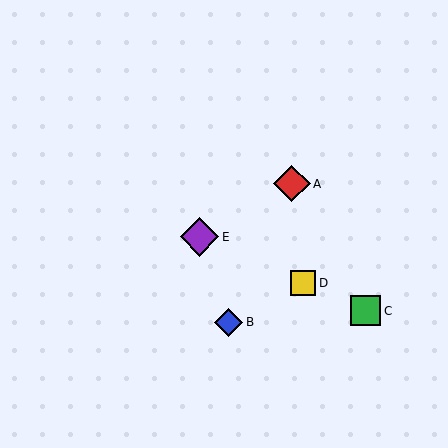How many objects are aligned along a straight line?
3 objects (C, D, E) are aligned along a straight line.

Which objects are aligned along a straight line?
Objects C, D, E are aligned along a straight line.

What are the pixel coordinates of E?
Object E is at (200, 237).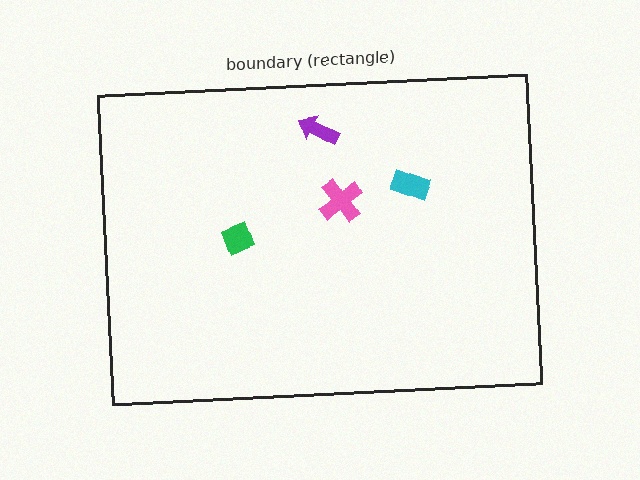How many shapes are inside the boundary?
4 inside, 0 outside.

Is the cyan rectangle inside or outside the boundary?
Inside.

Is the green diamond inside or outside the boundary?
Inside.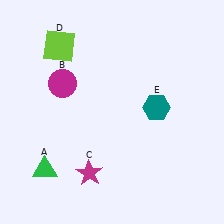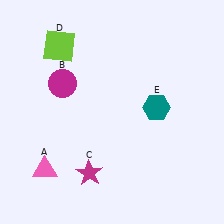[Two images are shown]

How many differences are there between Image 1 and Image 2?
There is 1 difference between the two images.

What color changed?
The triangle (A) changed from green in Image 1 to pink in Image 2.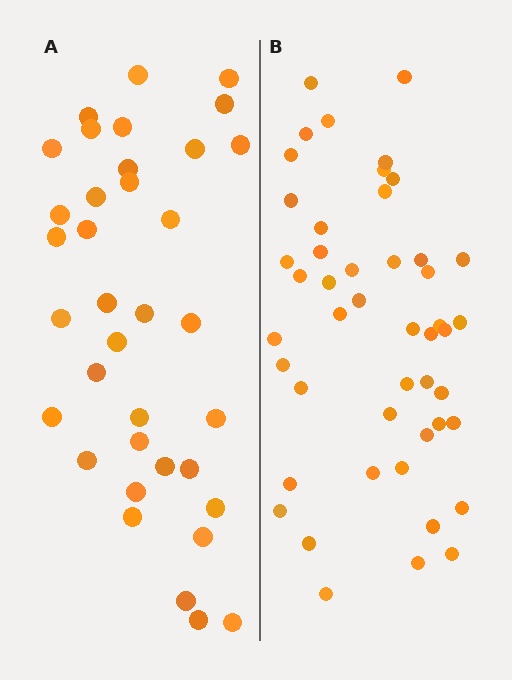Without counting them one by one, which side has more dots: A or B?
Region B (the right region) has more dots.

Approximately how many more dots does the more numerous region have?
Region B has roughly 12 or so more dots than region A.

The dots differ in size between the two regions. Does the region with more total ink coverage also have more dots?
No. Region A has more total ink coverage because its dots are larger, but region B actually contains more individual dots. Total area can be misleading — the number of items is what matters here.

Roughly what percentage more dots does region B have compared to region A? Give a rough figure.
About 30% more.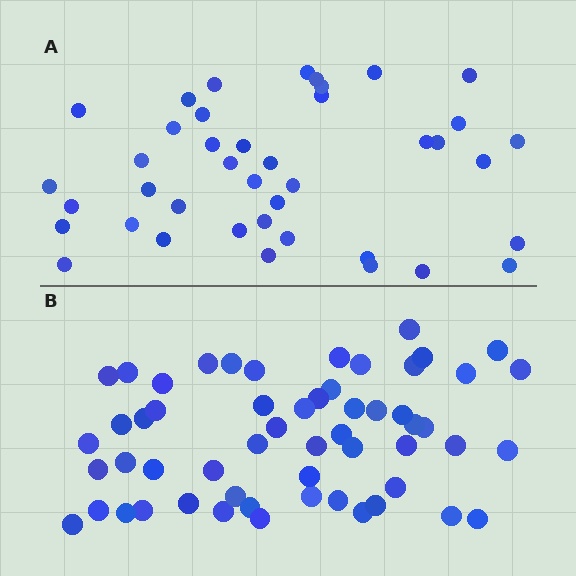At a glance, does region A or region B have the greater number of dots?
Region B (the bottom region) has more dots.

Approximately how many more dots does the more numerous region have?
Region B has approximately 15 more dots than region A.